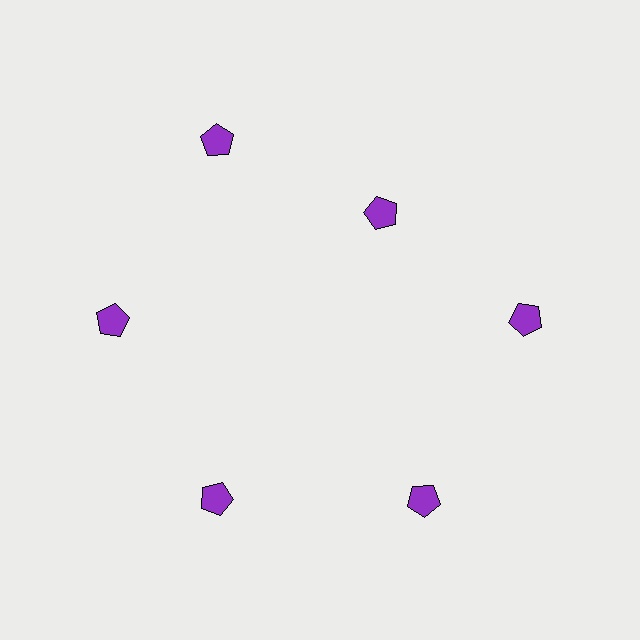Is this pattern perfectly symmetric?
No. The 6 purple pentagons are arranged in a ring, but one element near the 1 o'clock position is pulled inward toward the center, breaking the 6-fold rotational symmetry.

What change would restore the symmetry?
The symmetry would be restored by moving it outward, back onto the ring so that all 6 pentagons sit at equal angles and equal distance from the center.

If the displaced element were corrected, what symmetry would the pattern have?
It would have 6-fold rotational symmetry — the pattern would map onto itself every 60 degrees.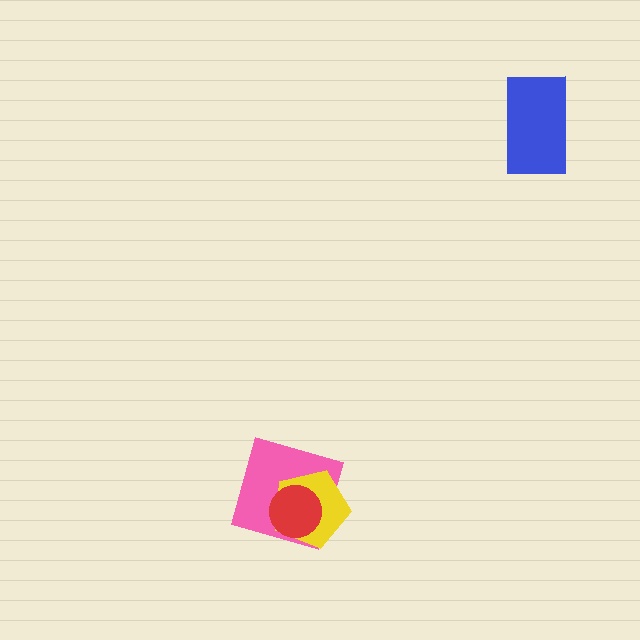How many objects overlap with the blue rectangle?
0 objects overlap with the blue rectangle.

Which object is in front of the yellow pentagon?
The red circle is in front of the yellow pentagon.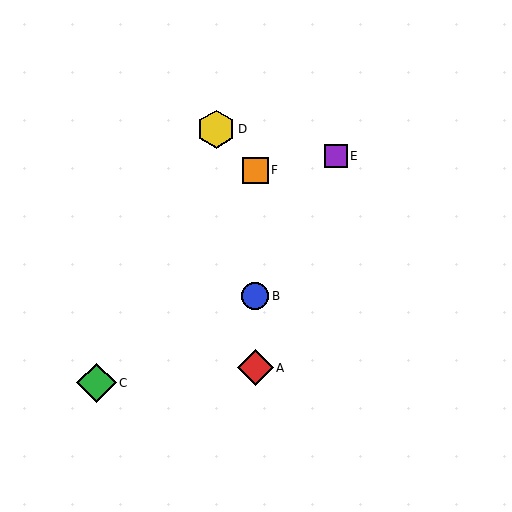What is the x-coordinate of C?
Object C is at x≈97.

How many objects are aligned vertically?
3 objects (A, B, F) are aligned vertically.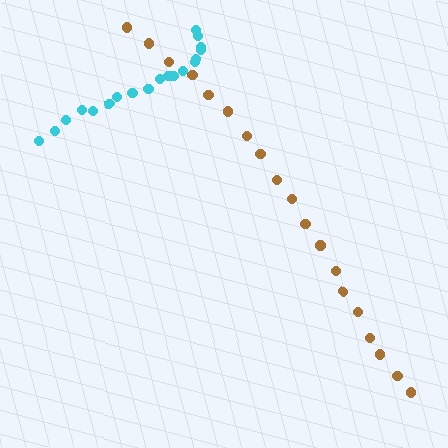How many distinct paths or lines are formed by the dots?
There are 2 distinct paths.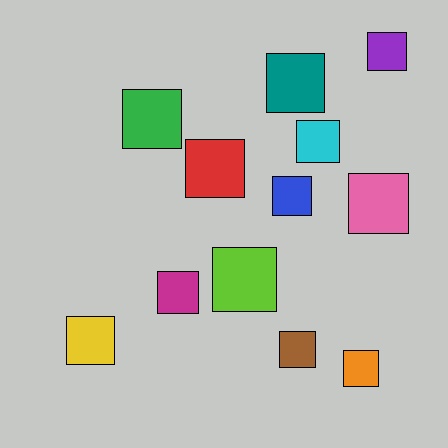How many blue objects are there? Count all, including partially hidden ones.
There is 1 blue object.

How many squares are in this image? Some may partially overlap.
There are 12 squares.